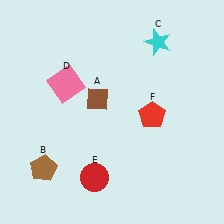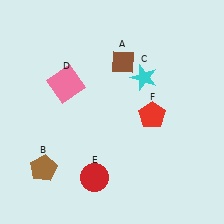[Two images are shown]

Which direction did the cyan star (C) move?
The cyan star (C) moved down.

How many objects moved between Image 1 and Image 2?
2 objects moved between the two images.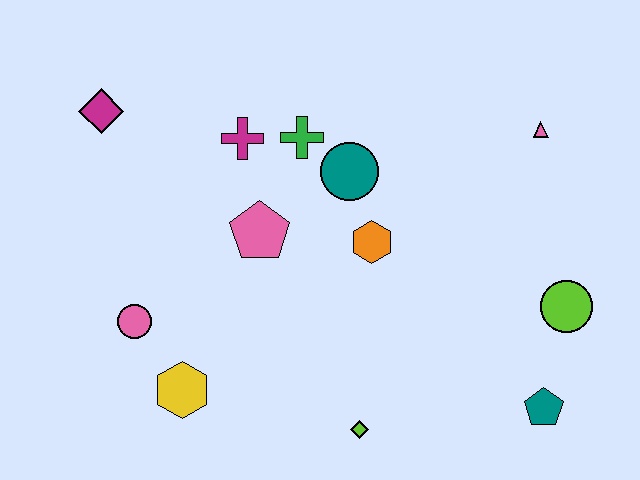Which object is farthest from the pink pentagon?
The teal pentagon is farthest from the pink pentagon.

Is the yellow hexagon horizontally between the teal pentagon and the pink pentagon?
No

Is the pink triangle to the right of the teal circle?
Yes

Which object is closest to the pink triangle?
The lime circle is closest to the pink triangle.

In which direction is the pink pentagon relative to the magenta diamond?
The pink pentagon is to the right of the magenta diamond.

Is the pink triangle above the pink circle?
Yes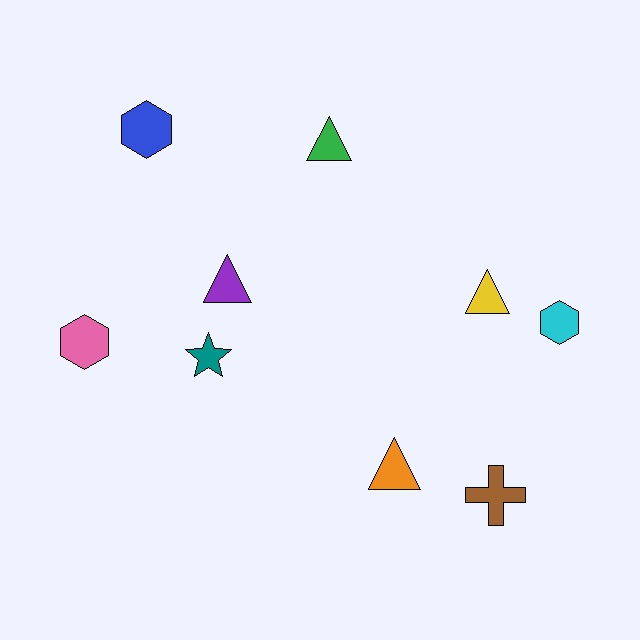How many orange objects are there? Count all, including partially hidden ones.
There is 1 orange object.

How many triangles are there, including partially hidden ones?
There are 4 triangles.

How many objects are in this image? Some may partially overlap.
There are 9 objects.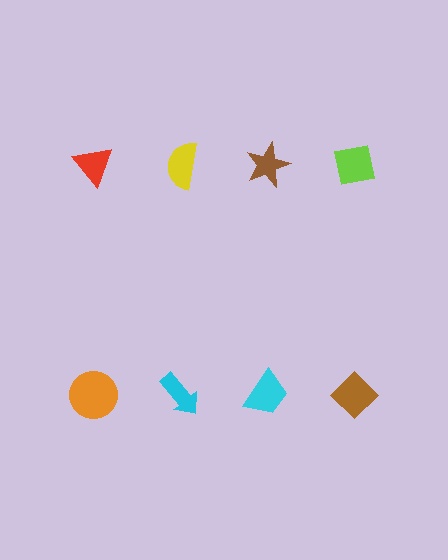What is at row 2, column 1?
An orange circle.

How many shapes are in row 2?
4 shapes.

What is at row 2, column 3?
A cyan trapezoid.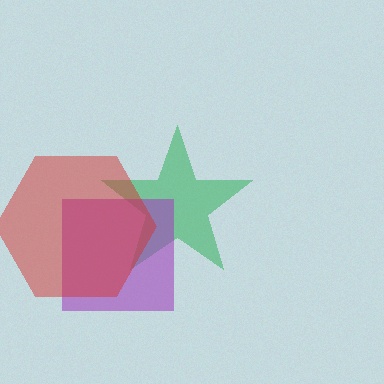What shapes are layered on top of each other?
The layered shapes are: a green star, a purple square, a red hexagon.